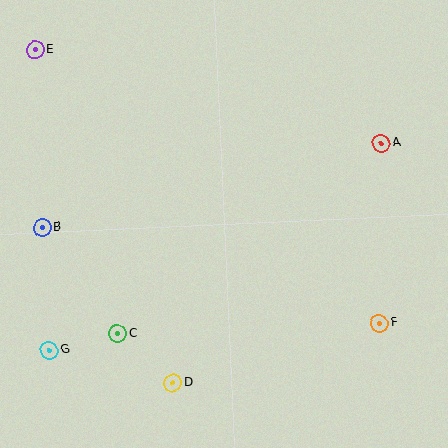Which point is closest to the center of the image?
Point C at (118, 334) is closest to the center.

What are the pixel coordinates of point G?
Point G is at (49, 350).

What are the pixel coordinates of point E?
Point E is at (35, 50).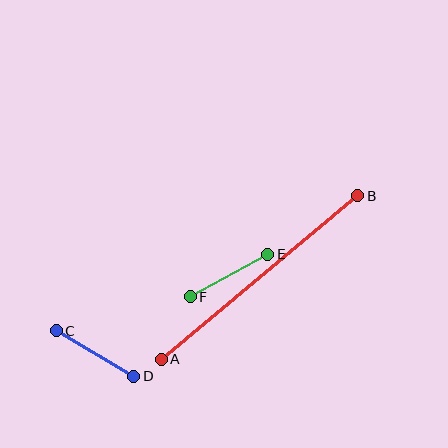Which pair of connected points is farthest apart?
Points A and B are farthest apart.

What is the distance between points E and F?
The distance is approximately 88 pixels.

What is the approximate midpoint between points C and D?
The midpoint is at approximately (95, 353) pixels.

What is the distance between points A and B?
The distance is approximately 256 pixels.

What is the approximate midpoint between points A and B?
The midpoint is at approximately (259, 277) pixels.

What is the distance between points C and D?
The distance is approximately 90 pixels.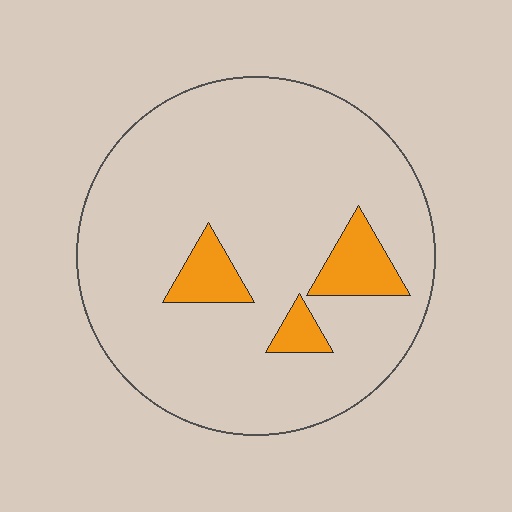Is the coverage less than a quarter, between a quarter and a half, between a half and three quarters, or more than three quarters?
Less than a quarter.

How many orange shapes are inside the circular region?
3.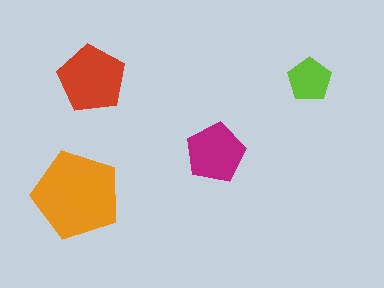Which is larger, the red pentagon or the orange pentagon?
The orange one.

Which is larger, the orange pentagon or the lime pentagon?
The orange one.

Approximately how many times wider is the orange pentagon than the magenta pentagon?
About 1.5 times wider.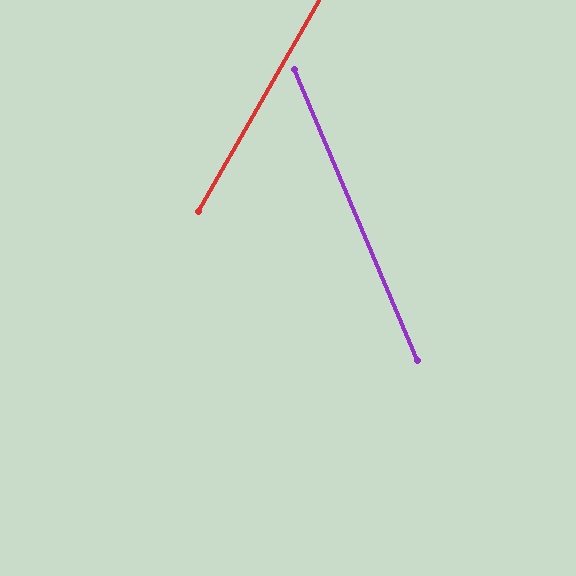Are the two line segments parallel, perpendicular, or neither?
Neither parallel nor perpendicular — they differ by about 53°.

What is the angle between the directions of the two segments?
Approximately 53 degrees.